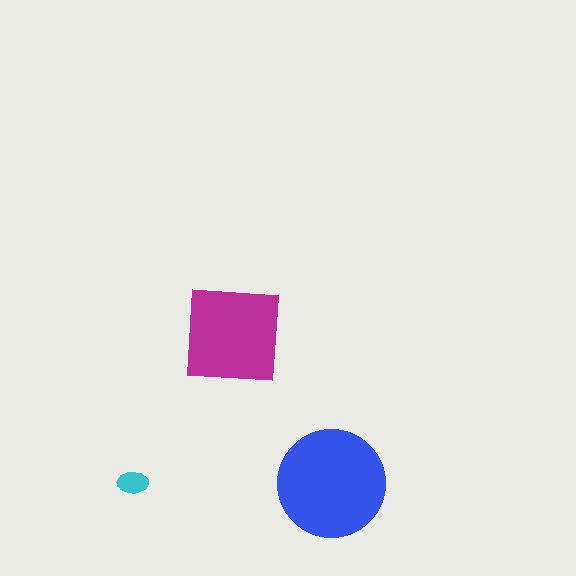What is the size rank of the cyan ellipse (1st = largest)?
3rd.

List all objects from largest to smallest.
The blue circle, the magenta square, the cyan ellipse.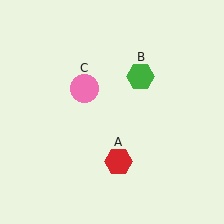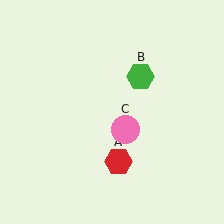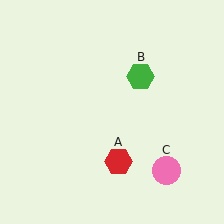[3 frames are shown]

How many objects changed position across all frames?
1 object changed position: pink circle (object C).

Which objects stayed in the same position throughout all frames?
Red hexagon (object A) and green hexagon (object B) remained stationary.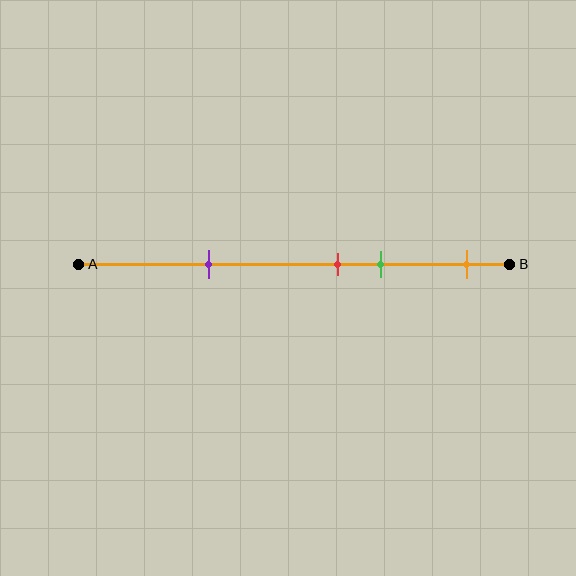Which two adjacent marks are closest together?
The red and green marks are the closest adjacent pair.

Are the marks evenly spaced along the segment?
No, the marks are not evenly spaced.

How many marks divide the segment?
There are 4 marks dividing the segment.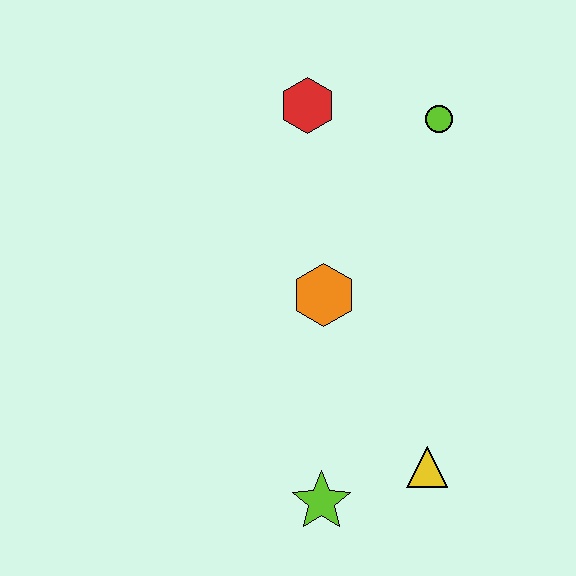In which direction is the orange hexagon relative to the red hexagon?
The orange hexagon is below the red hexagon.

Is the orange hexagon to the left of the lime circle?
Yes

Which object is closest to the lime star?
The yellow triangle is closest to the lime star.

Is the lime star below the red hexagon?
Yes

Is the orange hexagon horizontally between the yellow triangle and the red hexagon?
Yes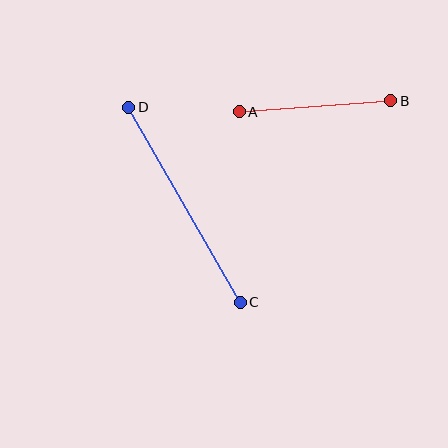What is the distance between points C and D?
The distance is approximately 225 pixels.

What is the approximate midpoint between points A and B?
The midpoint is at approximately (315, 106) pixels.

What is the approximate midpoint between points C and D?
The midpoint is at approximately (184, 205) pixels.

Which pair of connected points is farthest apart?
Points C and D are farthest apart.